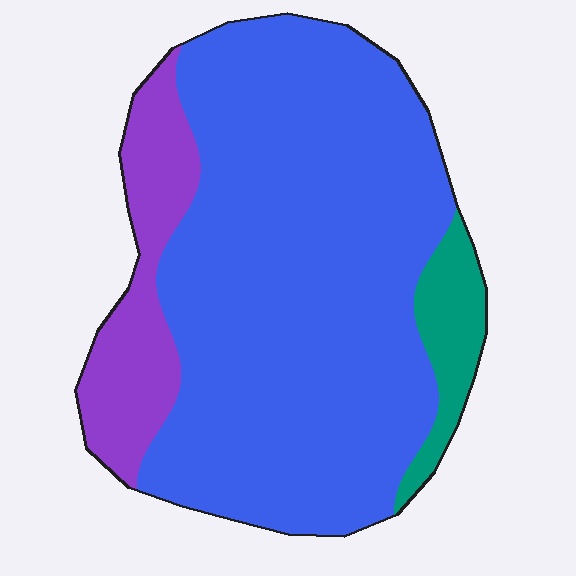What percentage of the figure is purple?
Purple covers 16% of the figure.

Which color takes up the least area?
Teal, at roughly 5%.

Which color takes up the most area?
Blue, at roughly 75%.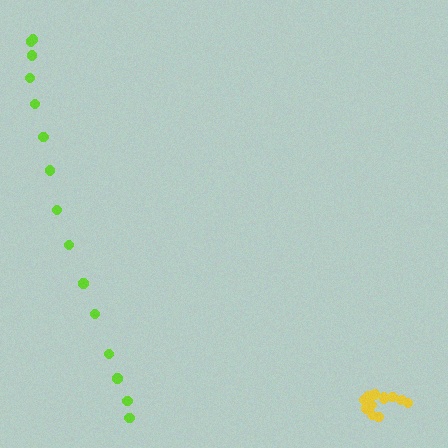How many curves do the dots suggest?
There are 2 distinct paths.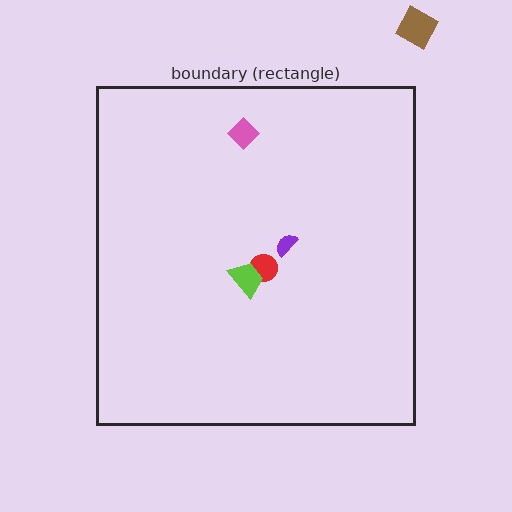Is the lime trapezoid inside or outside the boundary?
Inside.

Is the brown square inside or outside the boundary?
Outside.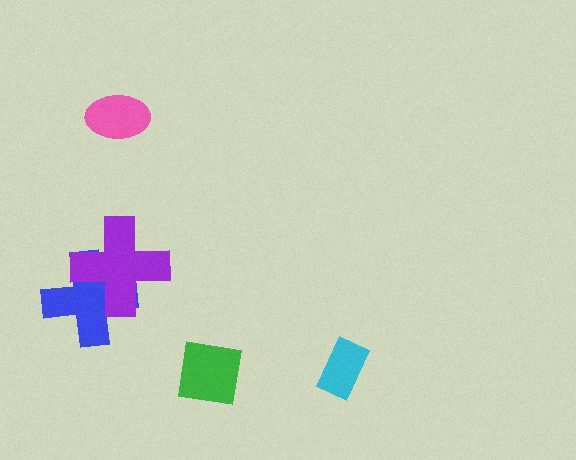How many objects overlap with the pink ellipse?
0 objects overlap with the pink ellipse.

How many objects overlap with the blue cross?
1 object overlaps with the blue cross.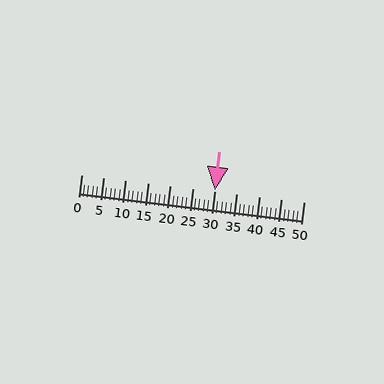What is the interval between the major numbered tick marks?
The major tick marks are spaced 5 units apart.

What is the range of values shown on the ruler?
The ruler shows values from 0 to 50.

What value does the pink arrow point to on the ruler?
The pink arrow points to approximately 30.